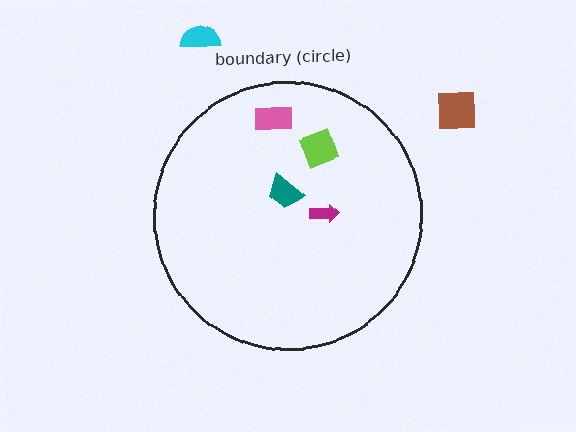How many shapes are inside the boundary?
4 inside, 2 outside.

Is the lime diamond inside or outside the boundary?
Inside.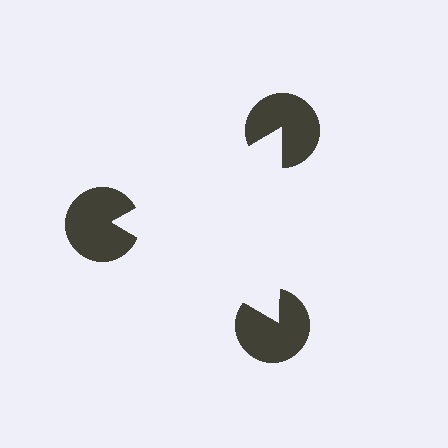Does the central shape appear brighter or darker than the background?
It typically appears slightly brighter than the background, even though no actual brightness change is drawn.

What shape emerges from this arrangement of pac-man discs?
An illusory triangle — its edges are inferred from the aligned wedge cuts in the pac-man discs, not physically drawn.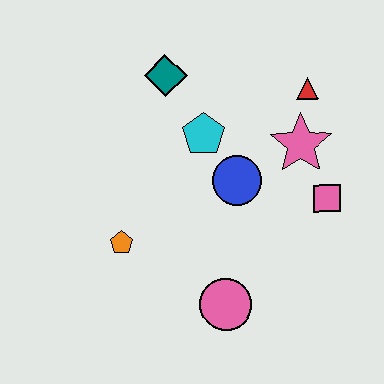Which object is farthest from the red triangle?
The orange pentagon is farthest from the red triangle.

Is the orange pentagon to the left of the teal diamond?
Yes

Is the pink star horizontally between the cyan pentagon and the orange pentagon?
No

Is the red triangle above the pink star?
Yes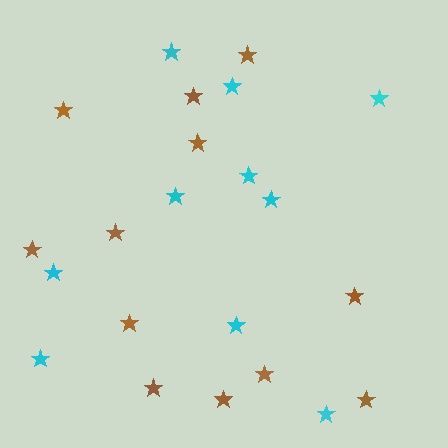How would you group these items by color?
There are 2 groups: one group of brown stars (12) and one group of cyan stars (10).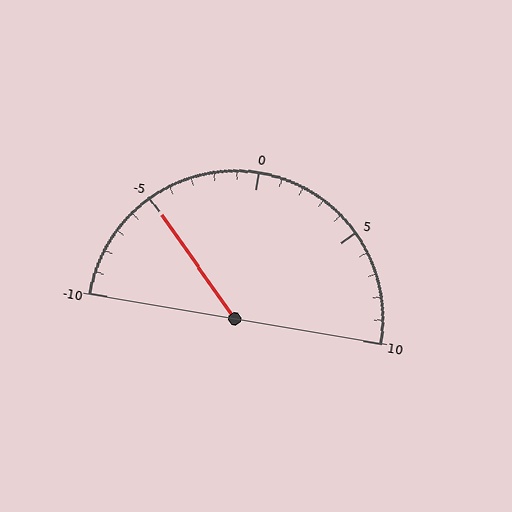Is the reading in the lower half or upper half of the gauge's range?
The reading is in the lower half of the range (-10 to 10).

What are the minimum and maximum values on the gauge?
The gauge ranges from -10 to 10.